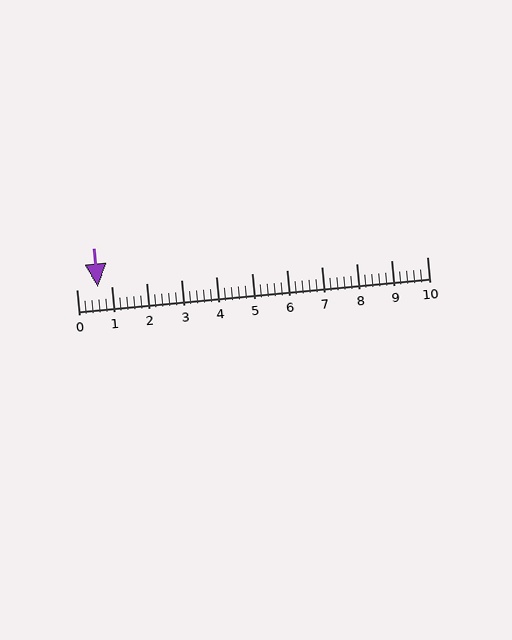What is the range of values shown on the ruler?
The ruler shows values from 0 to 10.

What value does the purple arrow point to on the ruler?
The purple arrow points to approximately 0.6.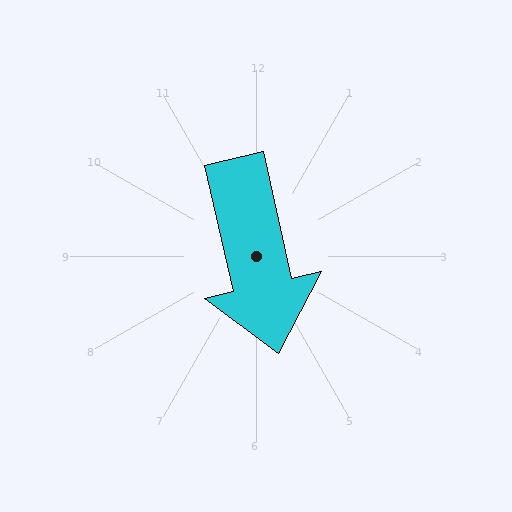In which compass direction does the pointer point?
South.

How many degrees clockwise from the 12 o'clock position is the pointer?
Approximately 167 degrees.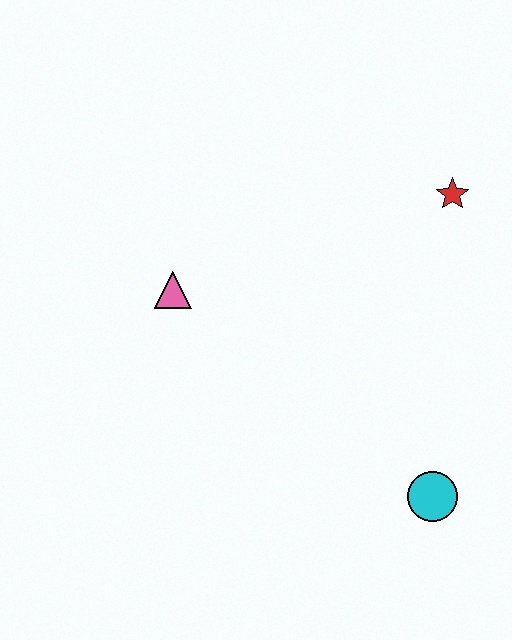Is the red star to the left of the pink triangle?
No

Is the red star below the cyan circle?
No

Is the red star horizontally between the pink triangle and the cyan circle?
No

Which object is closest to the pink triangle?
The red star is closest to the pink triangle.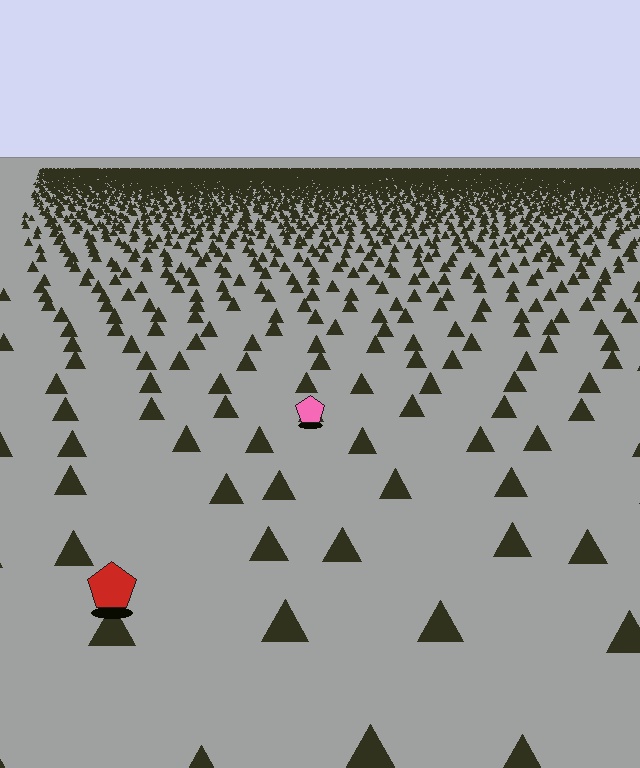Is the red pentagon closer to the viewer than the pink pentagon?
Yes. The red pentagon is closer — you can tell from the texture gradient: the ground texture is coarser near it.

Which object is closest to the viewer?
The red pentagon is closest. The texture marks near it are larger and more spread out.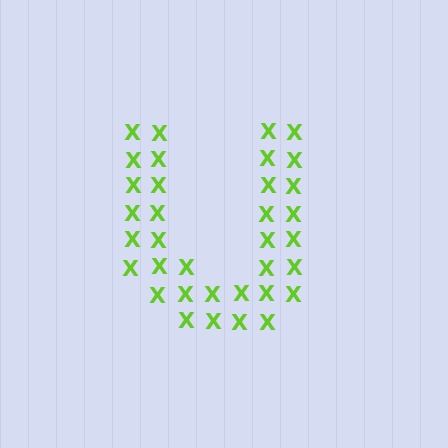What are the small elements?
The small elements are letter X's.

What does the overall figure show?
The overall figure shows the letter U.